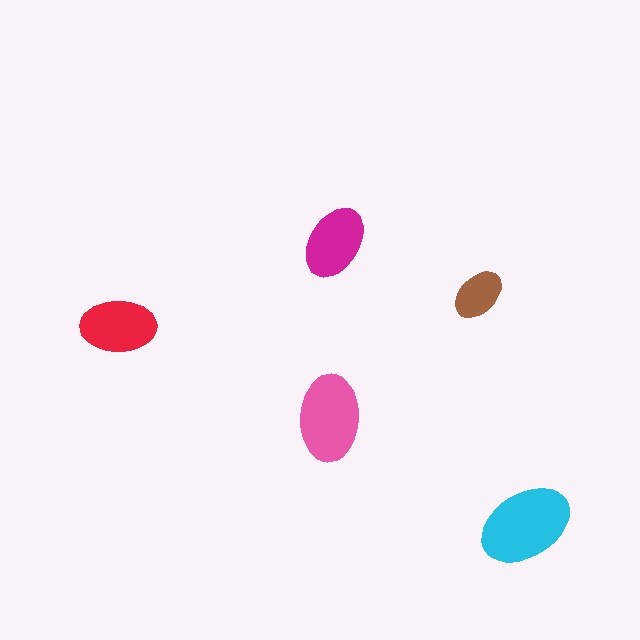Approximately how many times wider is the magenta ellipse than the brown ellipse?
About 1.5 times wider.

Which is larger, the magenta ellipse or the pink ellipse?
The pink one.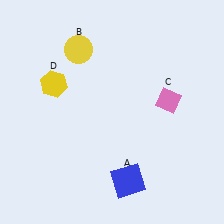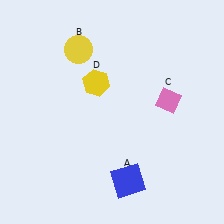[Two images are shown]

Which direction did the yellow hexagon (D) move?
The yellow hexagon (D) moved right.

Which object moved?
The yellow hexagon (D) moved right.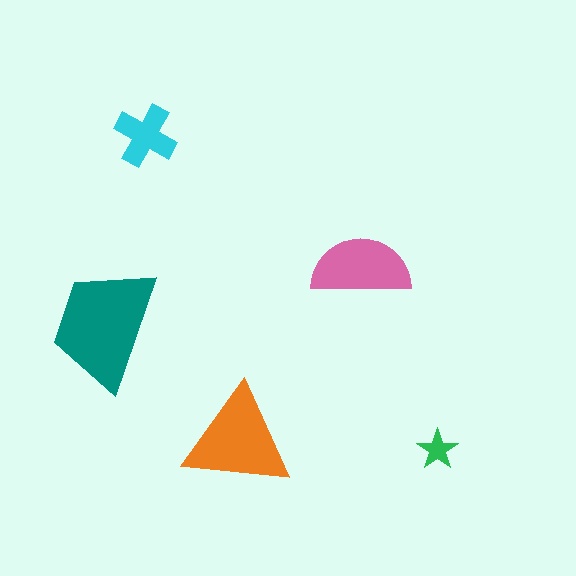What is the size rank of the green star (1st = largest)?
5th.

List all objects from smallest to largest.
The green star, the cyan cross, the pink semicircle, the orange triangle, the teal trapezoid.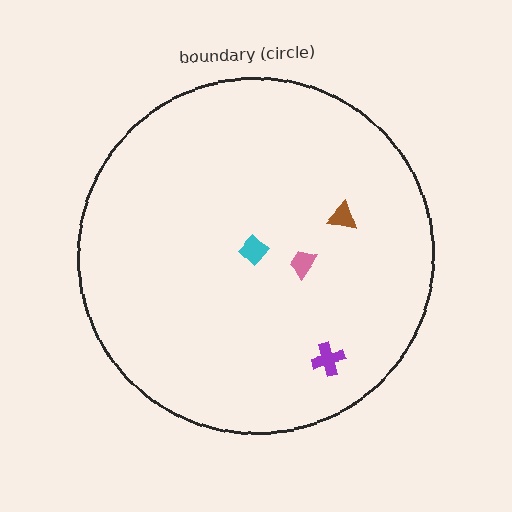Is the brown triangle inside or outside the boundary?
Inside.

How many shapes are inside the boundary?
4 inside, 0 outside.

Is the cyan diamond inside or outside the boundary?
Inside.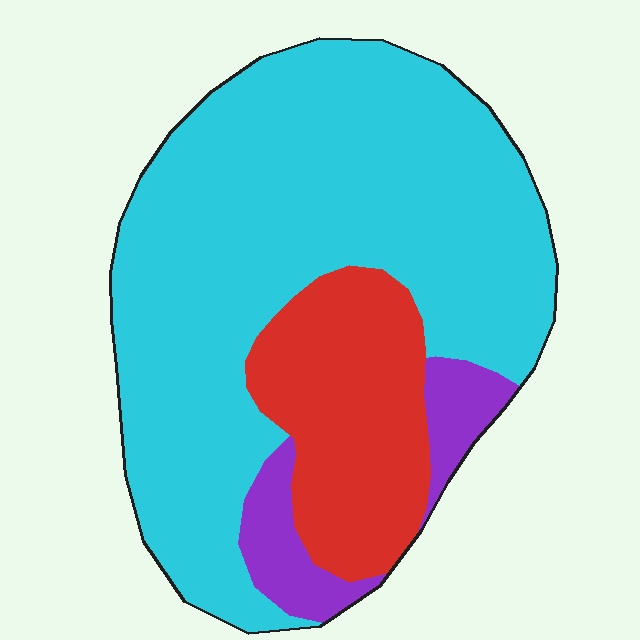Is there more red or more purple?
Red.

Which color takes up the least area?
Purple, at roughly 10%.